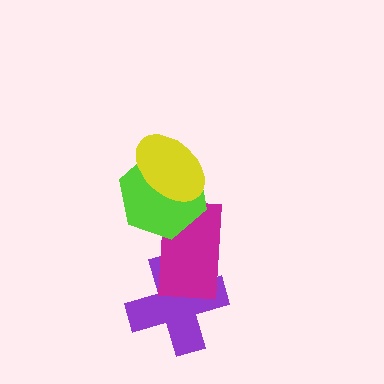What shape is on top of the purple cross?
The magenta rectangle is on top of the purple cross.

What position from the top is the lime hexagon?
The lime hexagon is 2nd from the top.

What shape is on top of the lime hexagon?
The yellow ellipse is on top of the lime hexagon.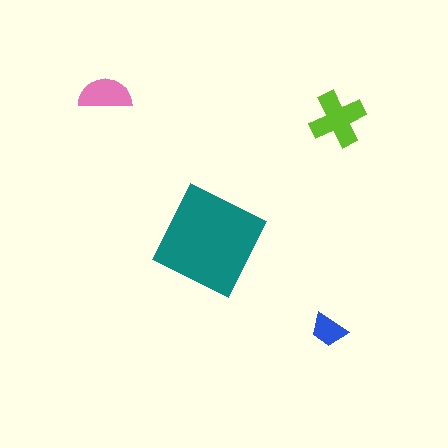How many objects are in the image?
There are 4 objects in the image.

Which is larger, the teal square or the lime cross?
The teal square.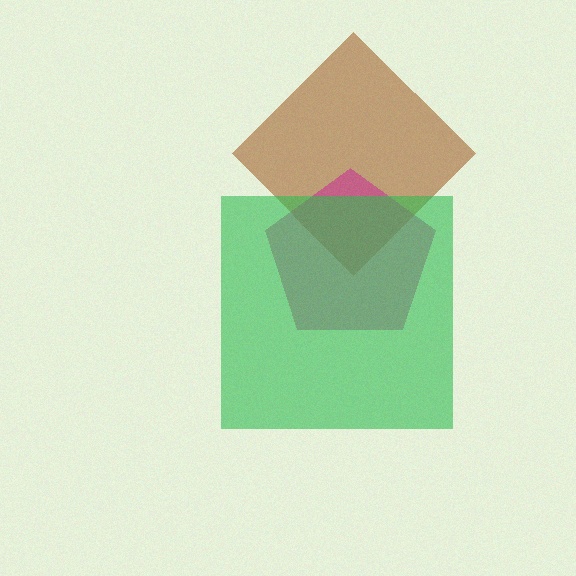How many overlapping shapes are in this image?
There are 3 overlapping shapes in the image.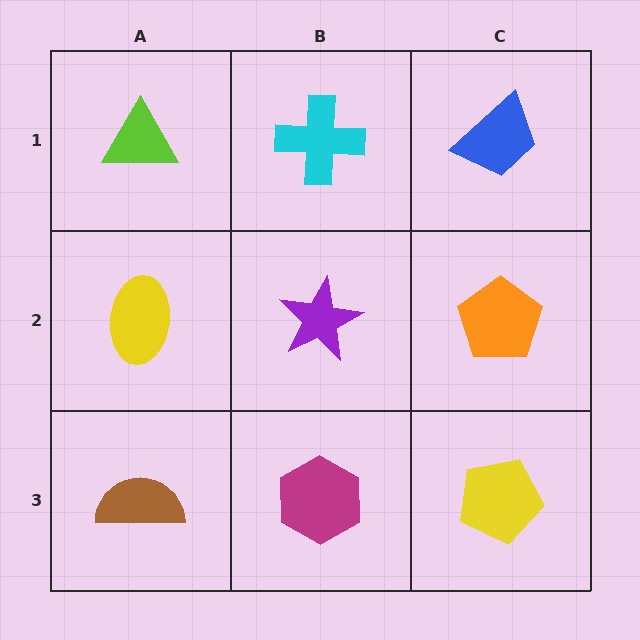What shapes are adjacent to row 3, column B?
A purple star (row 2, column B), a brown semicircle (row 3, column A), a yellow pentagon (row 3, column C).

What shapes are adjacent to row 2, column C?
A blue trapezoid (row 1, column C), a yellow pentagon (row 3, column C), a purple star (row 2, column B).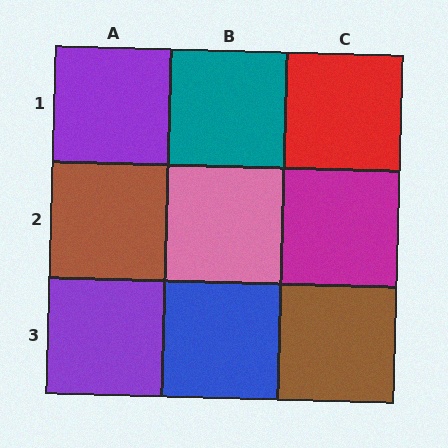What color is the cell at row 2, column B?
Pink.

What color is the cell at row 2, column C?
Magenta.